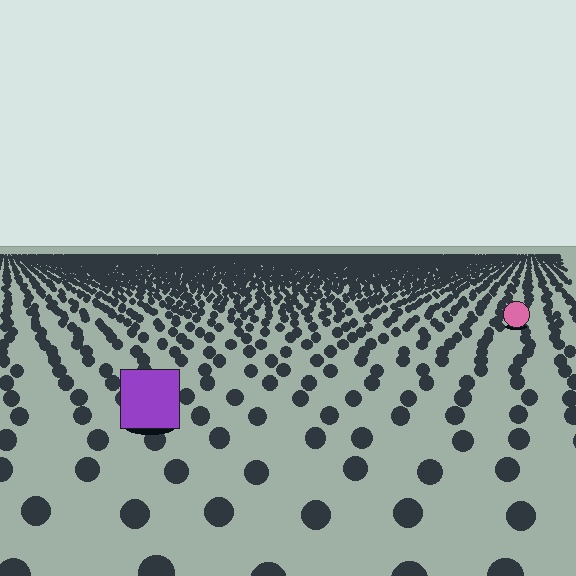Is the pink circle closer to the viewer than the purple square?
No. The purple square is closer — you can tell from the texture gradient: the ground texture is coarser near it.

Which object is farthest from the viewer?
The pink circle is farthest from the viewer. It appears smaller and the ground texture around it is denser.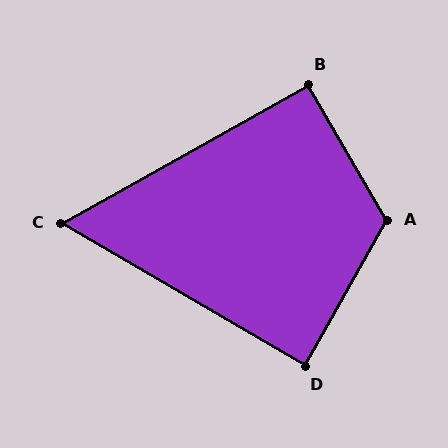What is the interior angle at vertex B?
Approximately 91 degrees (approximately right).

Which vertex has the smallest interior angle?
C, at approximately 59 degrees.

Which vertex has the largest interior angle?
A, at approximately 121 degrees.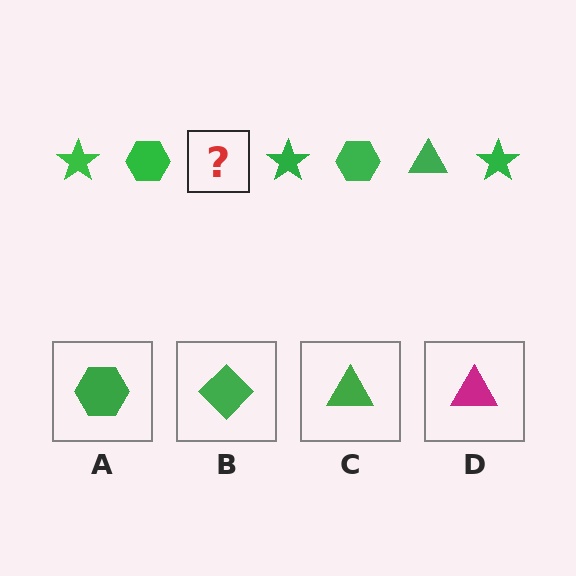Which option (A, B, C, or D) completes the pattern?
C.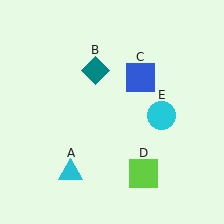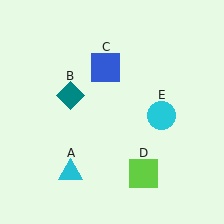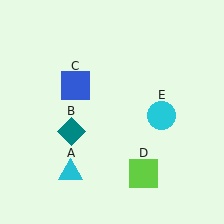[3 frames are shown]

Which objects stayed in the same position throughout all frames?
Cyan triangle (object A) and lime square (object D) and cyan circle (object E) remained stationary.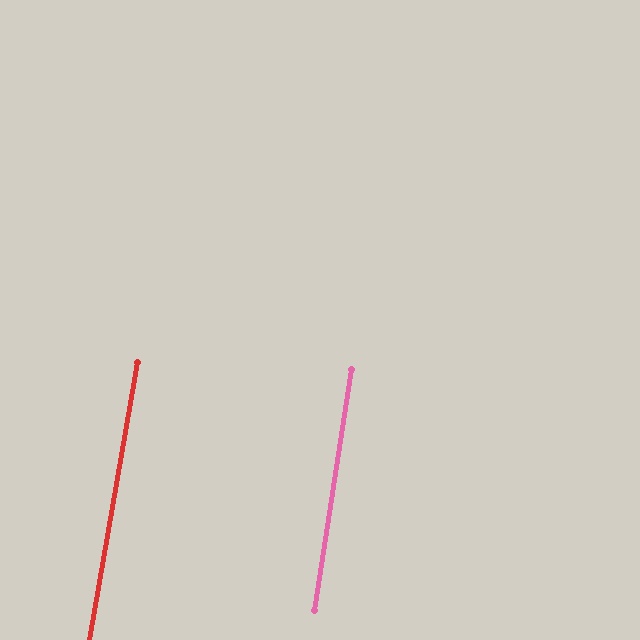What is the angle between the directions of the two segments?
Approximately 1 degree.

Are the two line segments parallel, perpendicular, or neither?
Parallel — their directions differ by only 1.1°.